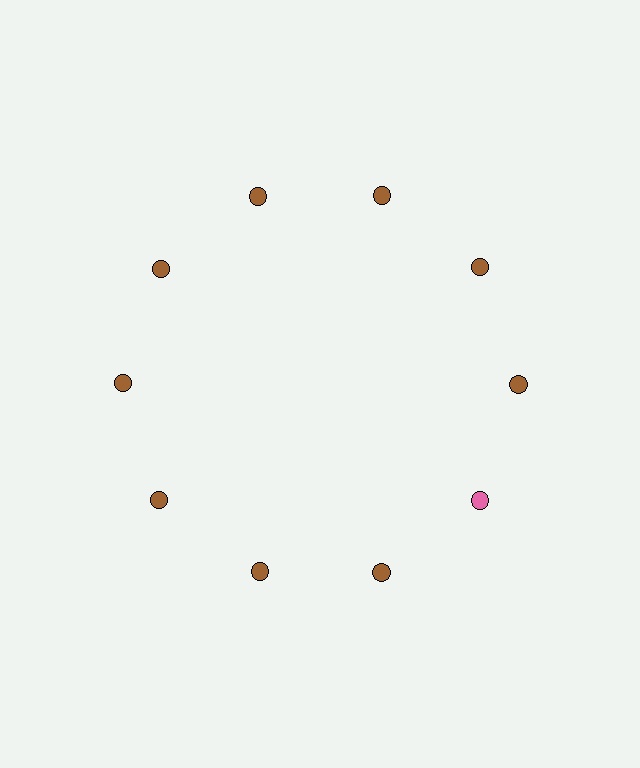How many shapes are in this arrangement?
There are 10 shapes arranged in a ring pattern.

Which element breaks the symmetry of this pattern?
The pink circle at roughly the 4 o'clock position breaks the symmetry. All other shapes are brown circles.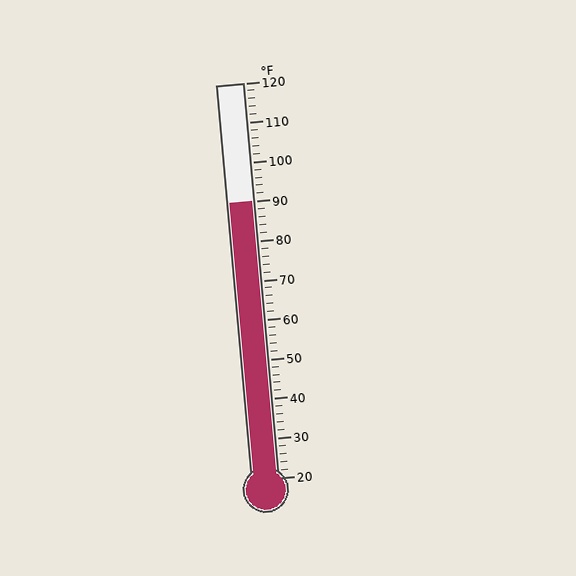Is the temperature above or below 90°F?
The temperature is at 90°F.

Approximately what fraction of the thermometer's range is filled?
The thermometer is filled to approximately 70% of its range.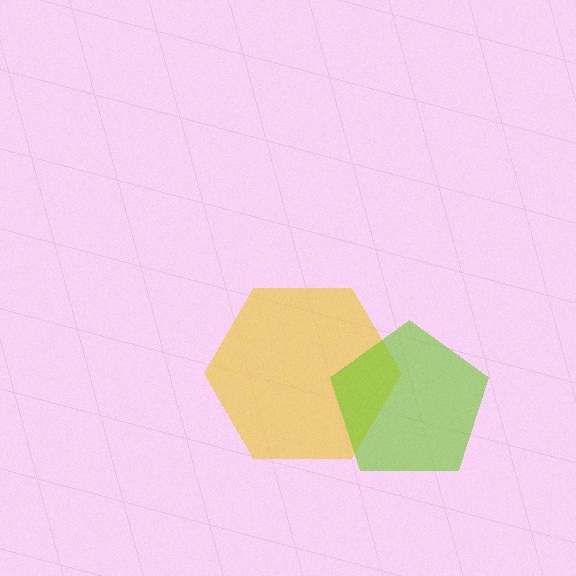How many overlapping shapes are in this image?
There are 2 overlapping shapes in the image.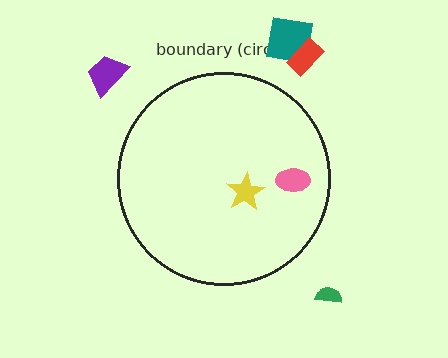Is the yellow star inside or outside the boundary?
Inside.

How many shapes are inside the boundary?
2 inside, 4 outside.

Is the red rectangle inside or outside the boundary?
Outside.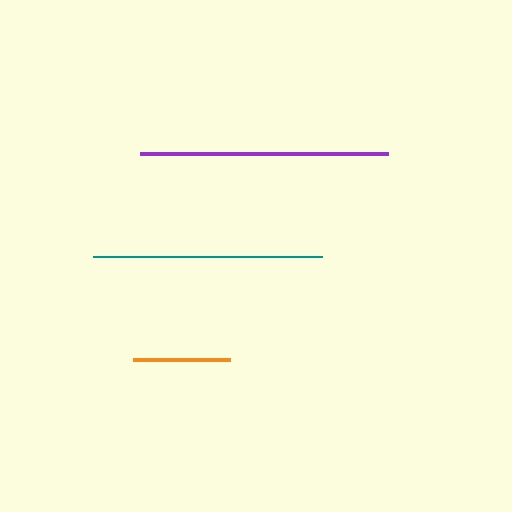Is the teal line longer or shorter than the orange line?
The teal line is longer than the orange line.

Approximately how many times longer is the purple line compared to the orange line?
The purple line is approximately 2.6 times the length of the orange line.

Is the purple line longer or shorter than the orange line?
The purple line is longer than the orange line.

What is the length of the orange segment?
The orange segment is approximately 97 pixels long.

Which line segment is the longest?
The purple line is the longest at approximately 248 pixels.